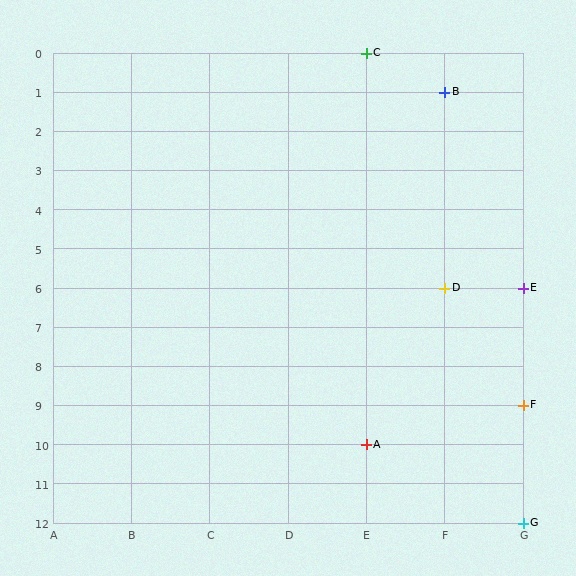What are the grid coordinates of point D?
Point D is at grid coordinates (F, 6).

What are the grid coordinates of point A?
Point A is at grid coordinates (E, 10).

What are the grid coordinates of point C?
Point C is at grid coordinates (E, 0).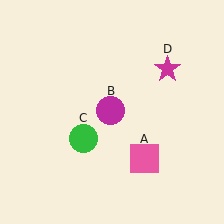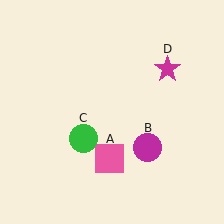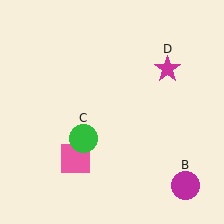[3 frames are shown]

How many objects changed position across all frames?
2 objects changed position: pink square (object A), magenta circle (object B).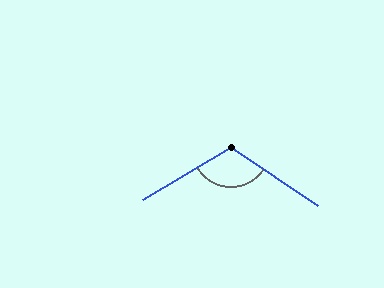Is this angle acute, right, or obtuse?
It is obtuse.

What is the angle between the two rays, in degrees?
Approximately 115 degrees.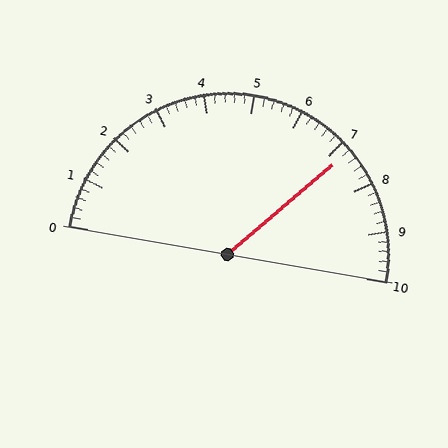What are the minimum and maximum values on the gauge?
The gauge ranges from 0 to 10.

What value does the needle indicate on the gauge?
The needle indicates approximately 7.2.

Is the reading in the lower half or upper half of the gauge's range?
The reading is in the upper half of the range (0 to 10).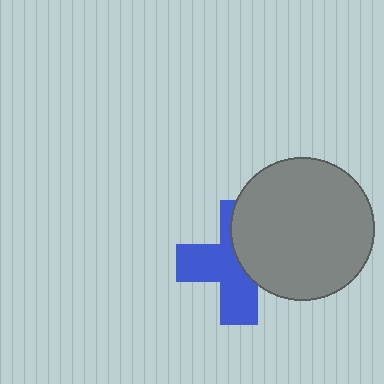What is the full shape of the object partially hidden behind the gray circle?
The partially hidden object is a blue cross.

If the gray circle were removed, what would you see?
You would see the complete blue cross.